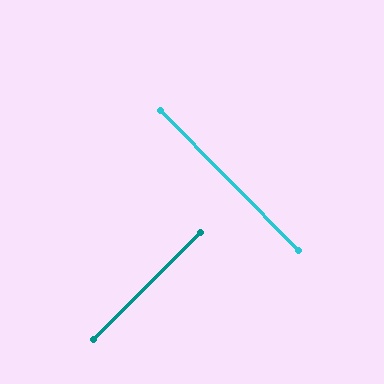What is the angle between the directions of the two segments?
Approximately 90 degrees.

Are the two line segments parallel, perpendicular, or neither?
Perpendicular — they meet at approximately 90°.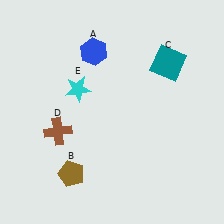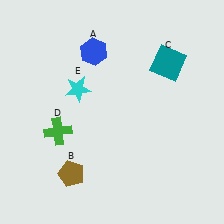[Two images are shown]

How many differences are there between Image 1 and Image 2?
There is 1 difference between the two images.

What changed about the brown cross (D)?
In Image 1, D is brown. In Image 2, it changed to green.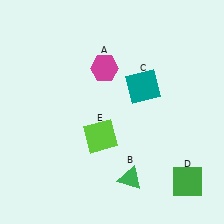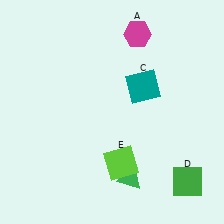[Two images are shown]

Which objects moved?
The objects that moved are: the magenta hexagon (A), the lime square (E).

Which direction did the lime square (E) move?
The lime square (E) moved down.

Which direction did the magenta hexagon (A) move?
The magenta hexagon (A) moved up.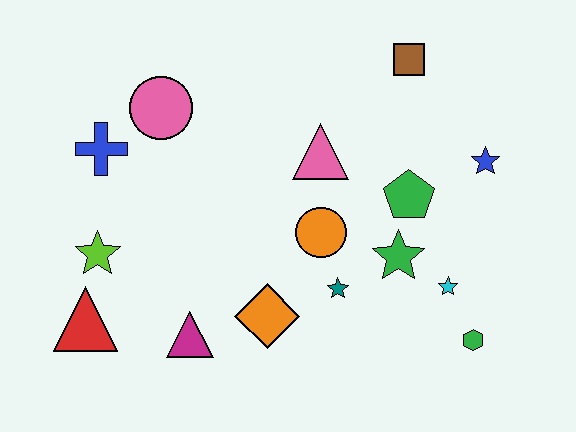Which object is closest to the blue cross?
The pink circle is closest to the blue cross.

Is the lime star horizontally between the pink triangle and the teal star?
No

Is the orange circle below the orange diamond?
No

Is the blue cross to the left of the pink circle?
Yes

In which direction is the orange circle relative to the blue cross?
The orange circle is to the right of the blue cross.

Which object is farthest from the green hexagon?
The blue cross is farthest from the green hexagon.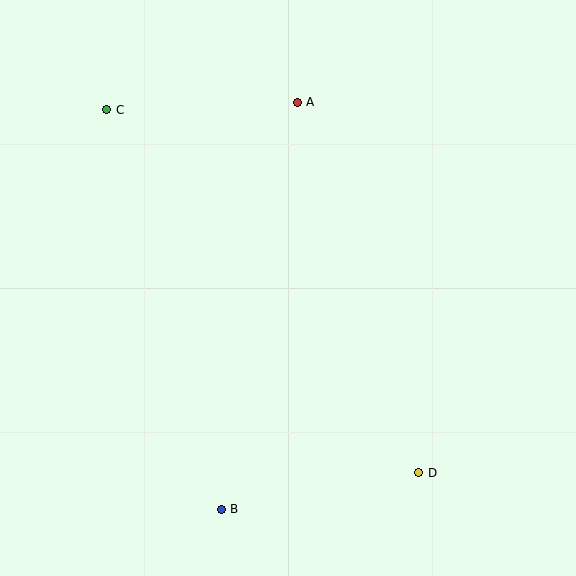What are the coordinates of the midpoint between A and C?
The midpoint between A and C is at (202, 106).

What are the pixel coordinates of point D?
Point D is at (419, 473).